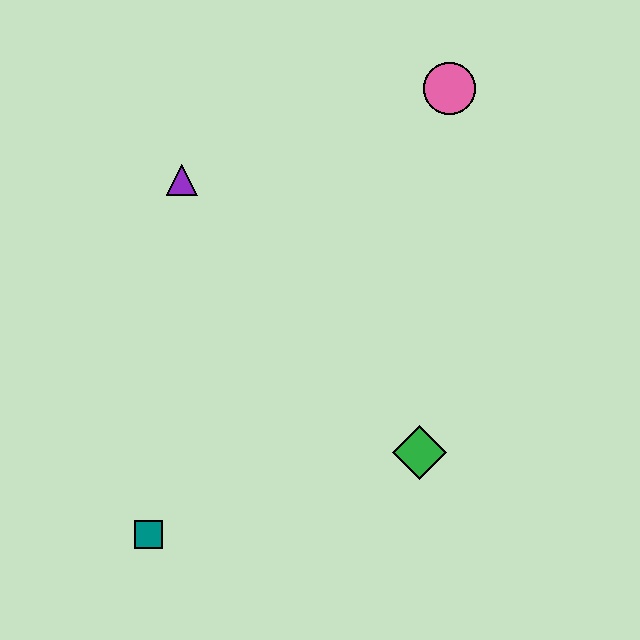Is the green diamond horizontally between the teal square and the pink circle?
Yes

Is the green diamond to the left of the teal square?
No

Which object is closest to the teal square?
The green diamond is closest to the teal square.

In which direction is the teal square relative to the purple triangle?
The teal square is below the purple triangle.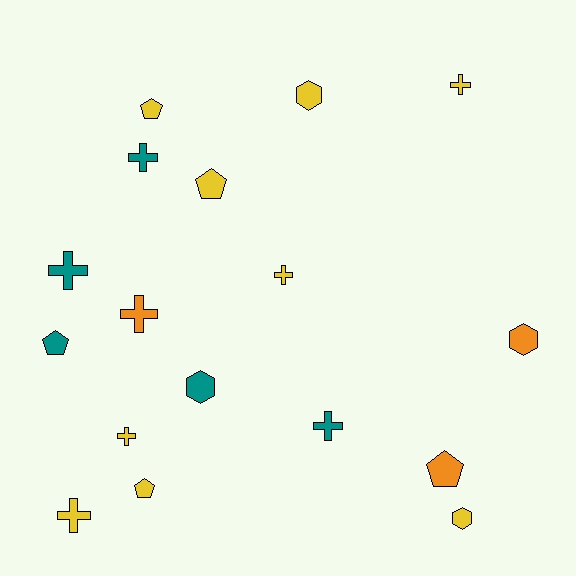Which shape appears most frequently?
Cross, with 8 objects.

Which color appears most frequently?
Yellow, with 9 objects.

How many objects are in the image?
There are 17 objects.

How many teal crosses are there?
There are 3 teal crosses.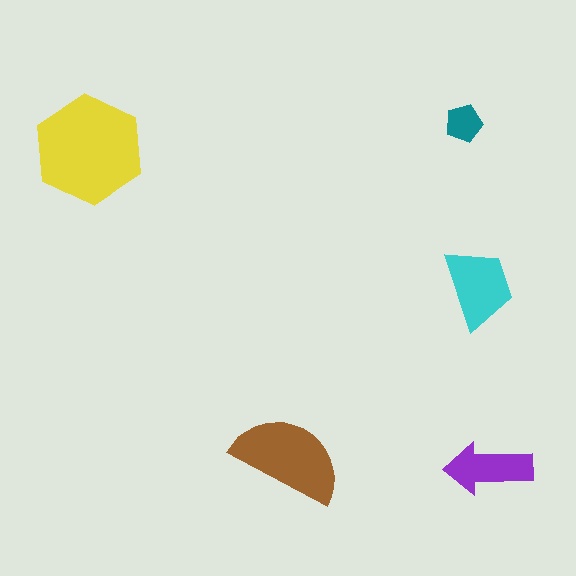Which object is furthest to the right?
The purple arrow is rightmost.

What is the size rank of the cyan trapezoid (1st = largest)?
3rd.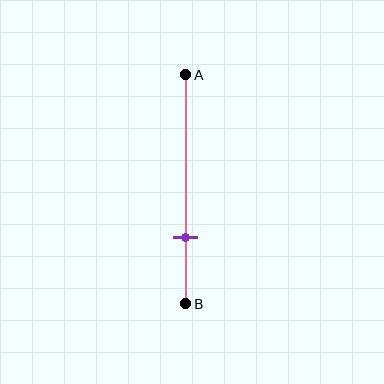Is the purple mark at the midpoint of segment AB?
No, the mark is at about 70% from A, not at the 50% midpoint.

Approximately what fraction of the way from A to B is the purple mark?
The purple mark is approximately 70% of the way from A to B.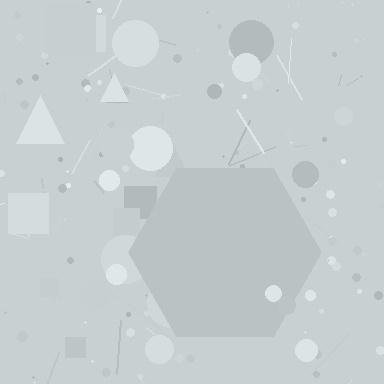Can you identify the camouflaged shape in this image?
The camouflaged shape is a hexagon.